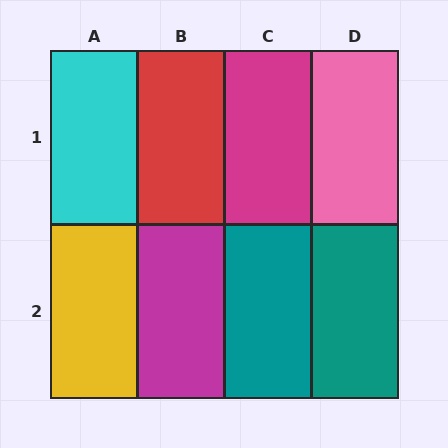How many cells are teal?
2 cells are teal.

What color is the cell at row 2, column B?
Magenta.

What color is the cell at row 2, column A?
Yellow.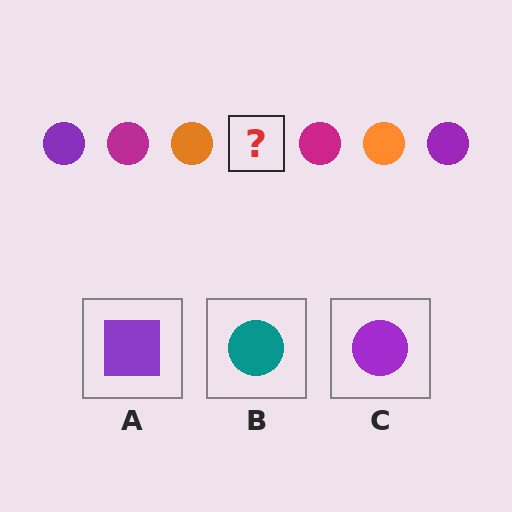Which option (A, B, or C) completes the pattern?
C.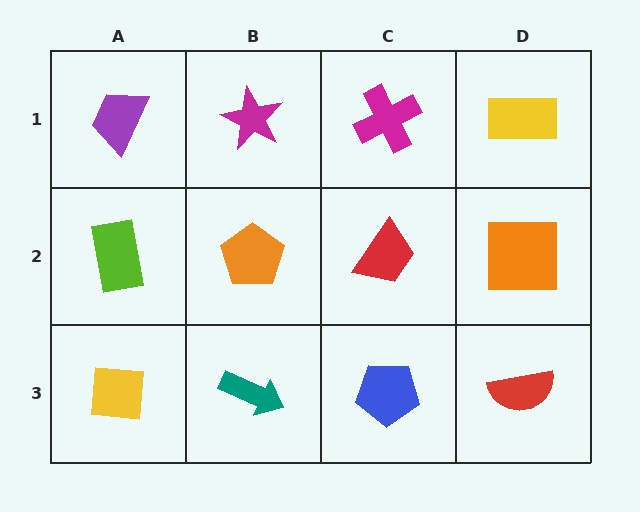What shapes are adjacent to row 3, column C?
A red trapezoid (row 2, column C), a teal arrow (row 3, column B), a red semicircle (row 3, column D).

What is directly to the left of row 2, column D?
A red trapezoid.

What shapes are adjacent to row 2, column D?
A yellow rectangle (row 1, column D), a red semicircle (row 3, column D), a red trapezoid (row 2, column C).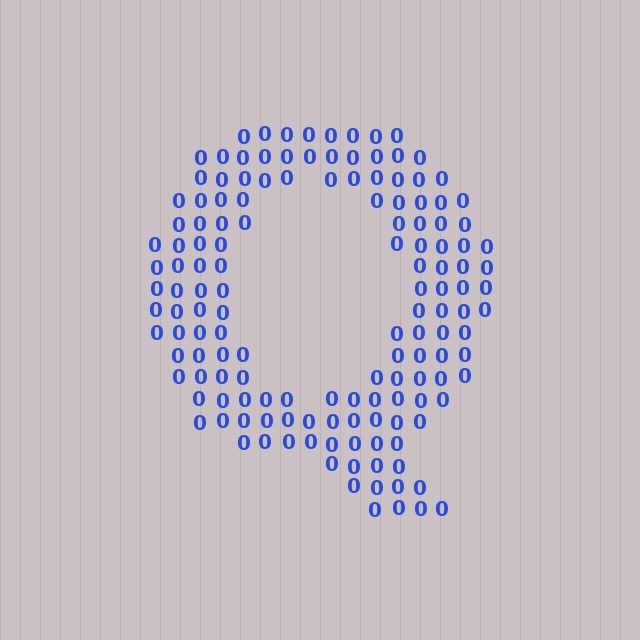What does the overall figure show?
The overall figure shows the letter Q.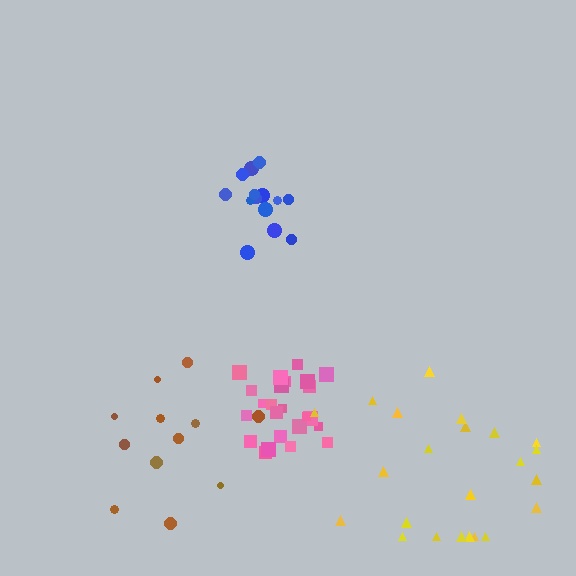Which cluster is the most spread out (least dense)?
Yellow.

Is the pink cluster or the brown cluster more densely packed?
Pink.